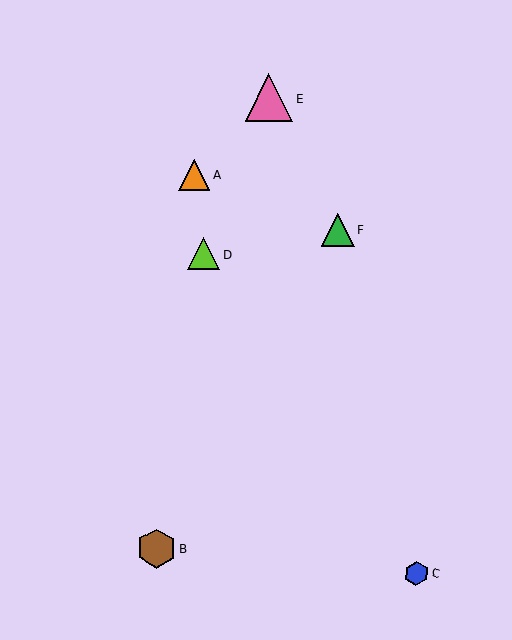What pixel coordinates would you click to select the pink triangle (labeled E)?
Click at (269, 98) to select the pink triangle E.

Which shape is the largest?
The pink triangle (labeled E) is the largest.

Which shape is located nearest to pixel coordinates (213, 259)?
The lime triangle (labeled D) at (203, 254) is nearest to that location.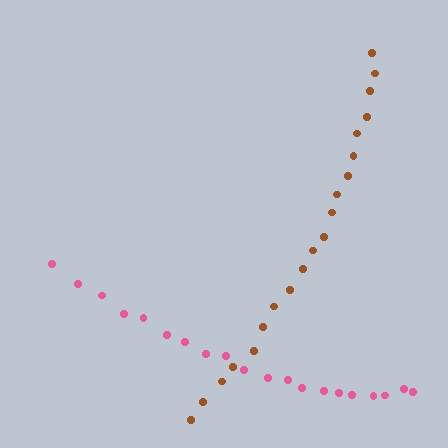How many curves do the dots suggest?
There are 2 distinct paths.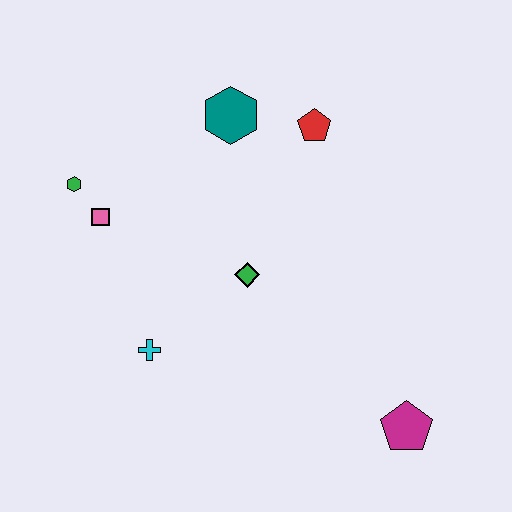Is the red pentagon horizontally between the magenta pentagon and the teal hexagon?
Yes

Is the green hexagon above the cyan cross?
Yes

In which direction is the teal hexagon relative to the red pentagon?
The teal hexagon is to the left of the red pentagon.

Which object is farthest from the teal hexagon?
The magenta pentagon is farthest from the teal hexagon.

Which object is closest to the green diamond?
The cyan cross is closest to the green diamond.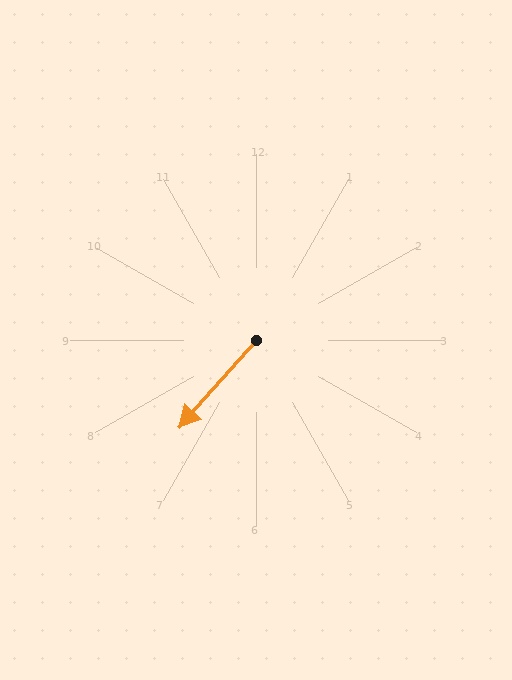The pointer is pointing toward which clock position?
Roughly 7 o'clock.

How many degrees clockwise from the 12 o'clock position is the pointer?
Approximately 221 degrees.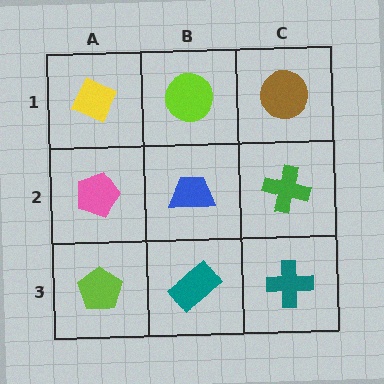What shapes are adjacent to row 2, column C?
A brown circle (row 1, column C), a teal cross (row 3, column C), a blue trapezoid (row 2, column B).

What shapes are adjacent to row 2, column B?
A lime circle (row 1, column B), a teal rectangle (row 3, column B), a pink pentagon (row 2, column A), a green cross (row 2, column C).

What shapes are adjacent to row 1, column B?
A blue trapezoid (row 2, column B), a yellow diamond (row 1, column A), a brown circle (row 1, column C).